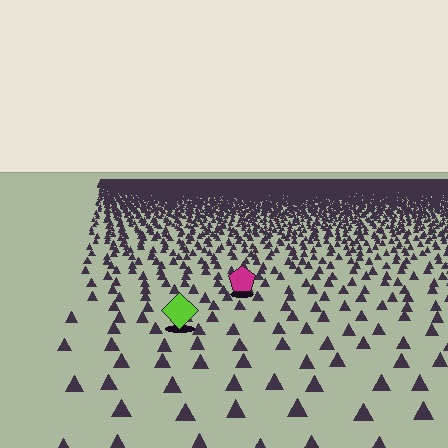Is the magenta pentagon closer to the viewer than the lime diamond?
No. The lime diamond is closer — you can tell from the texture gradient: the ground texture is coarser near it.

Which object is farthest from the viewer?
The magenta pentagon is farthest from the viewer. It appears smaller and the ground texture around it is denser.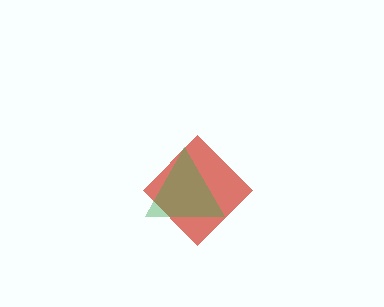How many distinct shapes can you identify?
There are 2 distinct shapes: a red diamond, a green triangle.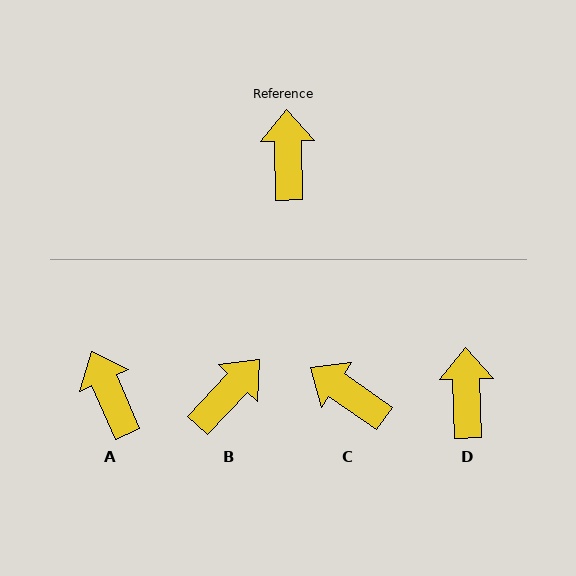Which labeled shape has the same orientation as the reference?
D.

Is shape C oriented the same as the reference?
No, it is off by about 54 degrees.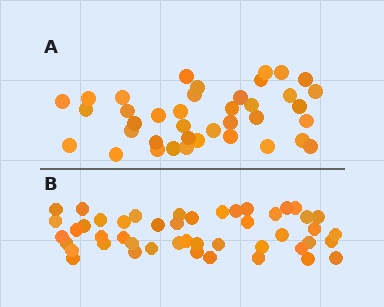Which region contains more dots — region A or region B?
Region B (the bottom region) has more dots.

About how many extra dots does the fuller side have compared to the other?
Region B has roughly 8 or so more dots than region A.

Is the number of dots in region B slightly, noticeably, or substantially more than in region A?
Region B has only slightly more — the two regions are fairly close. The ratio is roughly 1.2 to 1.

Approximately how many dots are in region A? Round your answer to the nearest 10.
About 40 dots. (The exact count is 39, which rounds to 40.)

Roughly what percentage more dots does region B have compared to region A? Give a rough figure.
About 20% more.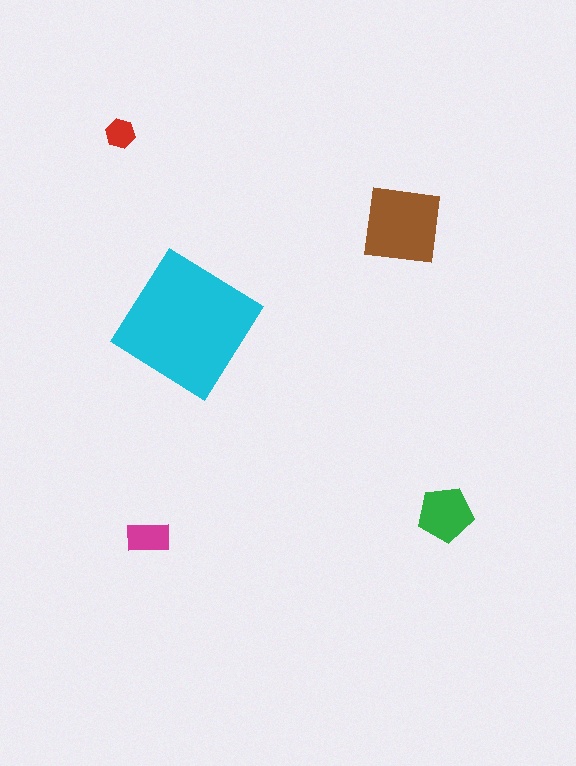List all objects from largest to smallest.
The cyan diamond, the brown square, the green pentagon, the magenta rectangle, the red hexagon.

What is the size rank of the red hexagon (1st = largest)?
5th.